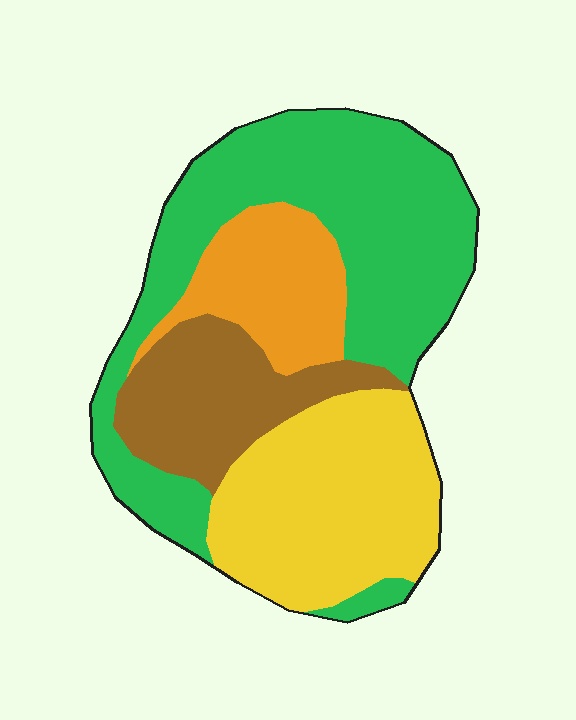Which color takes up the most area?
Green, at roughly 40%.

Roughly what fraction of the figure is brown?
Brown takes up about one sixth (1/6) of the figure.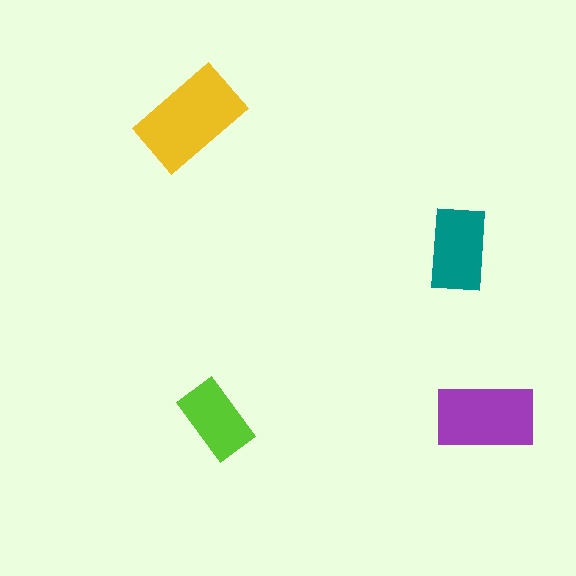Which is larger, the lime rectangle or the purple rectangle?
The purple one.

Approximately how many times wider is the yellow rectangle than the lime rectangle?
About 1.5 times wider.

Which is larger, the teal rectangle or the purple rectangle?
The purple one.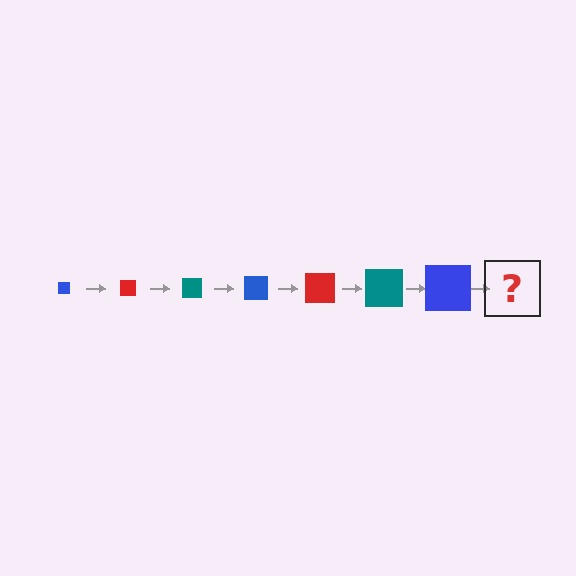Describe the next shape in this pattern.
It should be a red square, larger than the previous one.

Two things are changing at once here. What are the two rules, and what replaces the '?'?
The two rules are that the square grows larger each step and the color cycles through blue, red, and teal. The '?' should be a red square, larger than the previous one.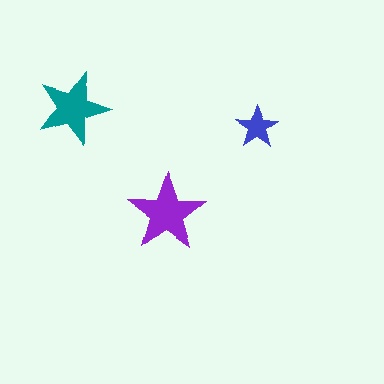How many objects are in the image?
There are 3 objects in the image.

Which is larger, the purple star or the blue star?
The purple one.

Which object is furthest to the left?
The teal star is leftmost.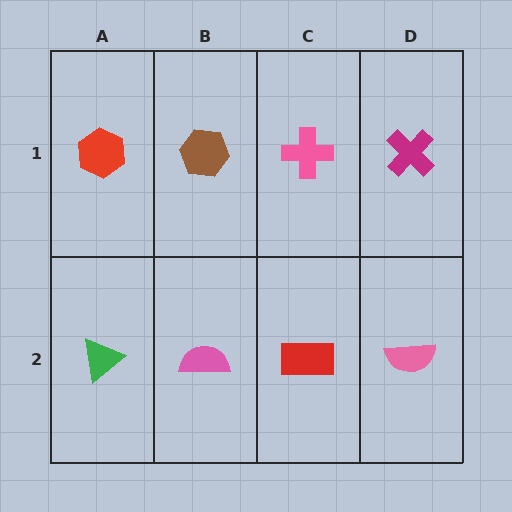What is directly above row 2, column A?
A red hexagon.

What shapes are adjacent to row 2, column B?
A brown hexagon (row 1, column B), a green triangle (row 2, column A), a red rectangle (row 2, column C).